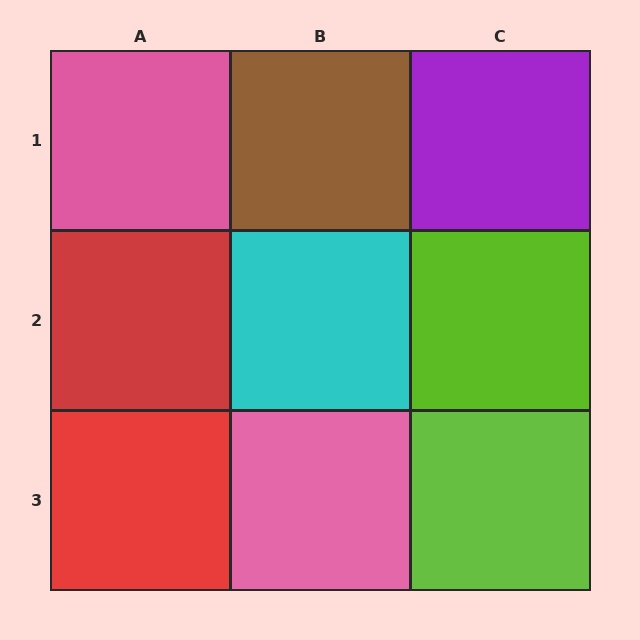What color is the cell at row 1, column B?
Brown.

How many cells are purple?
1 cell is purple.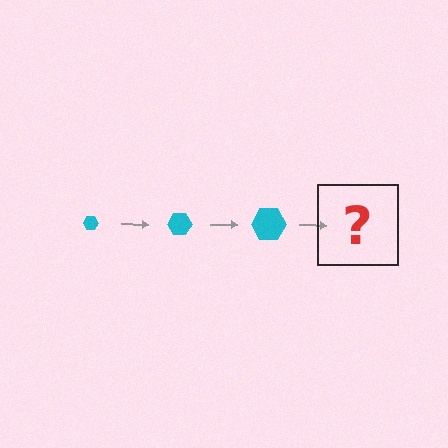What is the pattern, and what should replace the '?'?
The pattern is that the hexagon gets progressively larger each step. The '?' should be a cyan hexagon, larger than the previous one.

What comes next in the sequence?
The next element should be a cyan hexagon, larger than the previous one.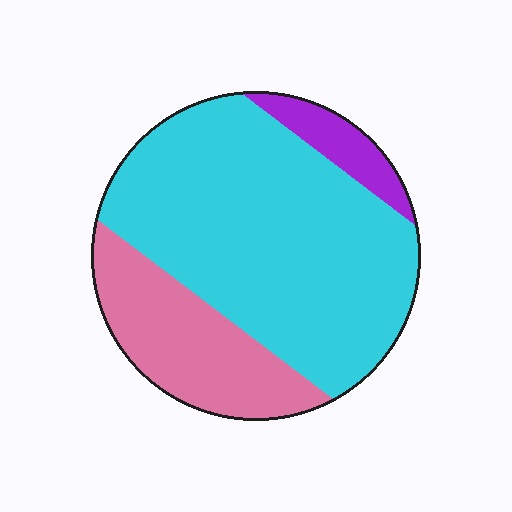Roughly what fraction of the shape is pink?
Pink covers 25% of the shape.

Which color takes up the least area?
Purple, at roughly 10%.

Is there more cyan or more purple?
Cyan.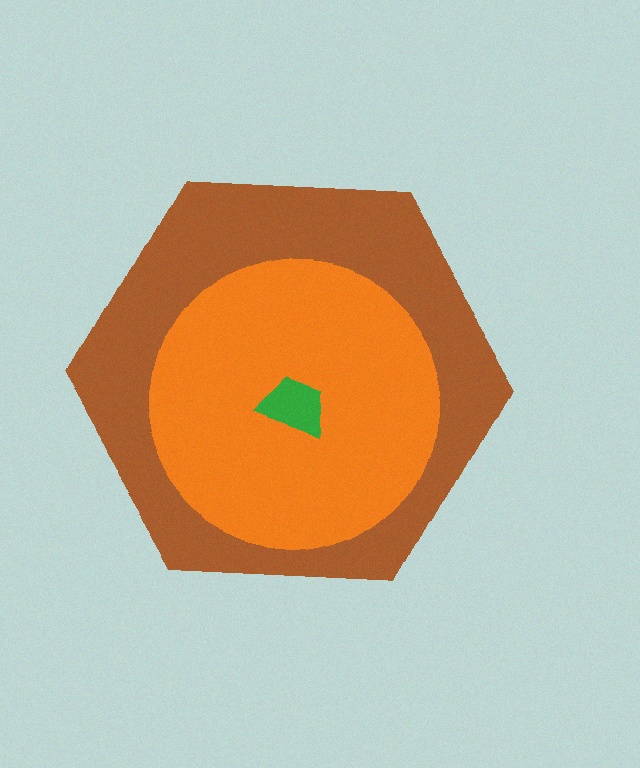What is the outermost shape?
The brown hexagon.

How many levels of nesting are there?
3.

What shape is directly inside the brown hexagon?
The orange circle.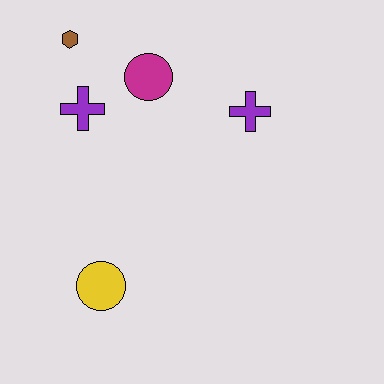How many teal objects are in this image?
There are no teal objects.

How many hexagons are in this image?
There is 1 hexagon.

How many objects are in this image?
There are 5 objects.